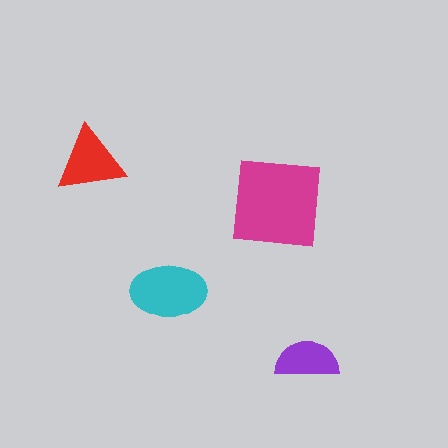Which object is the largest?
The magenta square.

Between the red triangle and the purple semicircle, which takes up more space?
The red triangle.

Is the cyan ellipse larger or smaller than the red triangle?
Larger.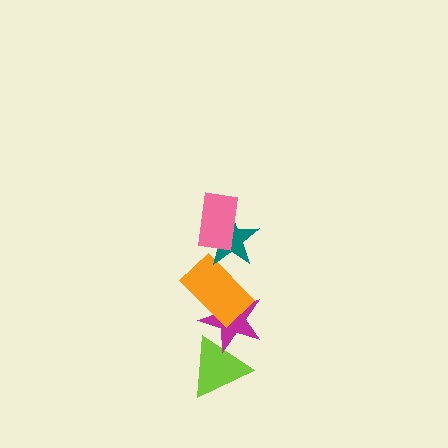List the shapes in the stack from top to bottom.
From top to bottom: the pink rectangle, the teal star, the orange rectangle, the magenta star, the lime triangle.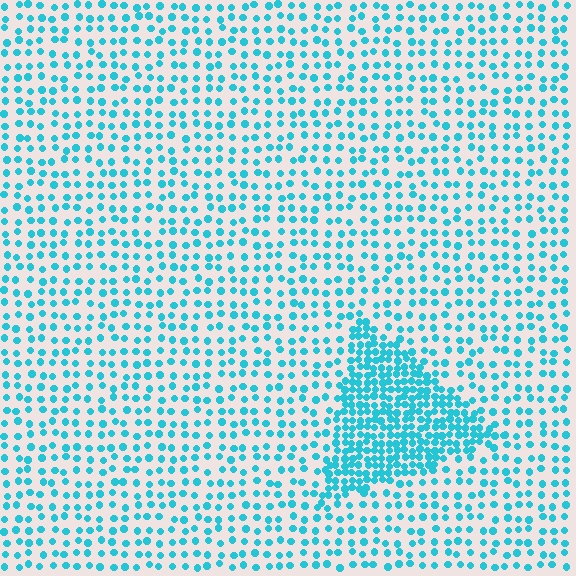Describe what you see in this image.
The image contains small cyan elements arranged at two different densities. A triangle-shaped region is visible where the elements are more densely packed than the surrounding area.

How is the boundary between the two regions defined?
The boundary is defined by a change in element density (approximately 2.5x ratio). All elements are the same color, size, and shape.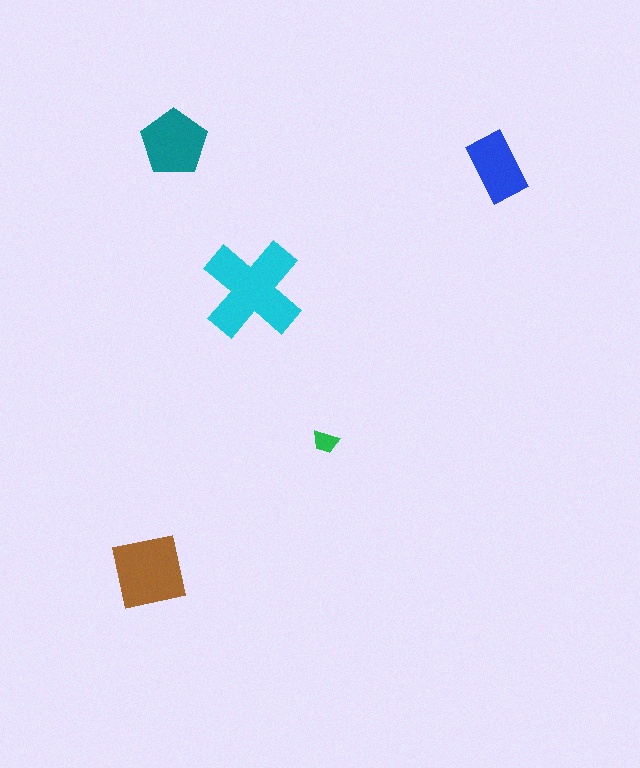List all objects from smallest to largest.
The green trapezoid, the blue rectangle, the teal pentagon, the brown square, the cyan cross.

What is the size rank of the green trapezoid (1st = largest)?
5th.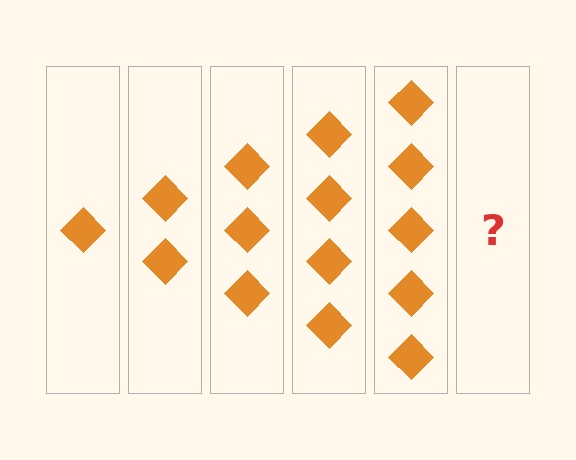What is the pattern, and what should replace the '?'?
The pattern is that each step adds one more diamond. The '?' should be 6 diamonds.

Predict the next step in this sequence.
The next step is 6 diamonds.